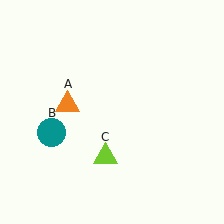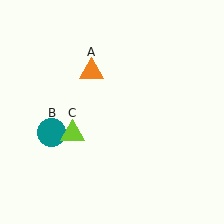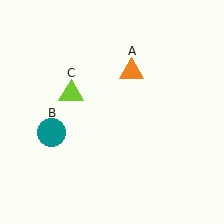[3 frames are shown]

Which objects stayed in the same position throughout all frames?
Teal circle (object B) remained stationary.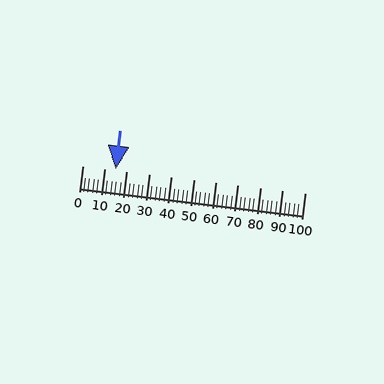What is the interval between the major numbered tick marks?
The major tick marks are spaced 10 units apart.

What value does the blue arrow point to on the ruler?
The blue arrow points to approximately 15.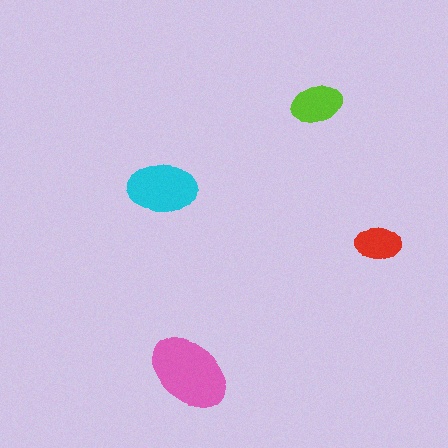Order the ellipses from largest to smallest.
the pink one, the cyan one, the lime one, the red one.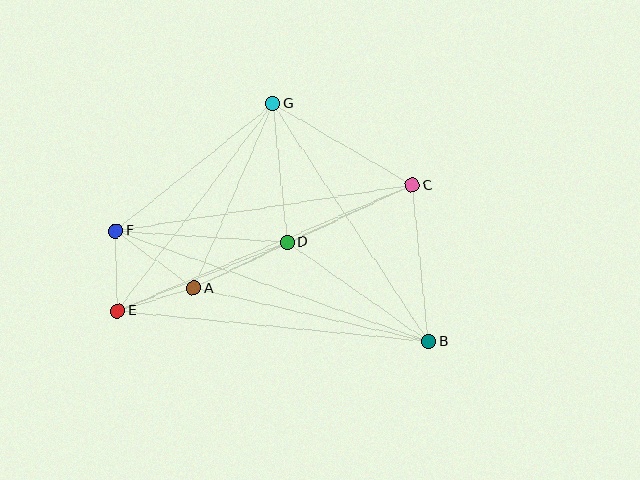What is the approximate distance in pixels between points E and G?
The distance between E and G is approximately 259 pixels.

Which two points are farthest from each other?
Points B and F are farthest from each other.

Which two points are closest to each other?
Points A and E are closest to each other.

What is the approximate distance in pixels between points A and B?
The distance between A and B is approximately 241 pixels.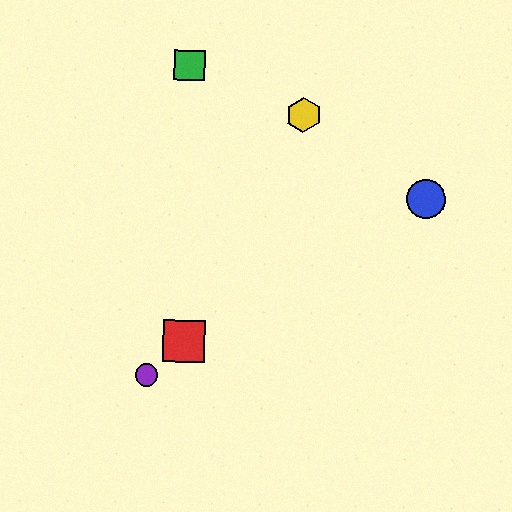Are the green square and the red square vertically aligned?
Yes, both are at x≈189.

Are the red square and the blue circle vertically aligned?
No, the red square is at x≈184 and the blue circle is at x≈426.